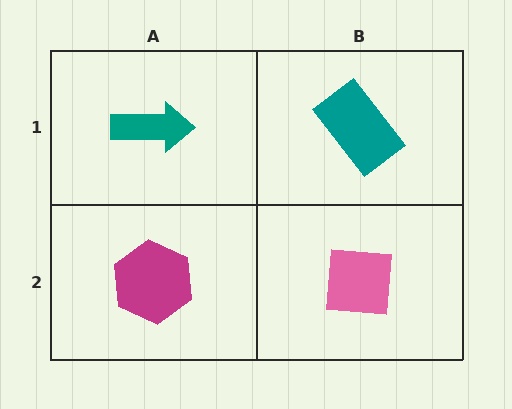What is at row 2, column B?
A pink square.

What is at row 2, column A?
A magenta hexagon.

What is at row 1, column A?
A teal arrow.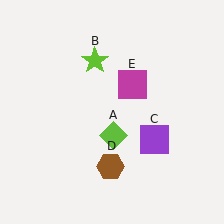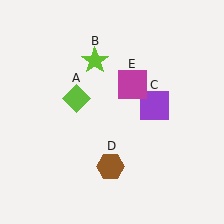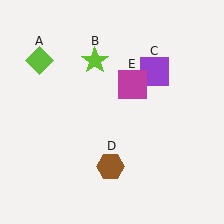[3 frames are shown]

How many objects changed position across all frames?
2 objects changed position: lime diamond (object A), purple square (object C).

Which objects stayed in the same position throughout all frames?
Lime star (object B) and brown hexagon (object D) and magenta square (object E) remained stationary.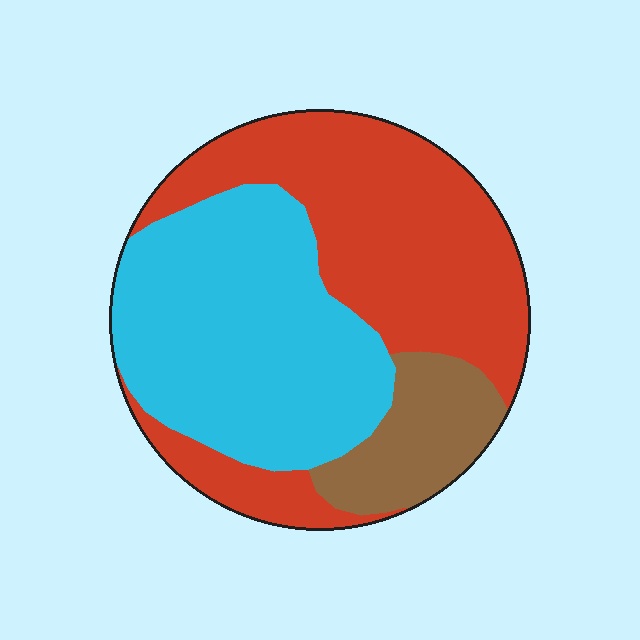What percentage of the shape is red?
Red covers 45% of the shape.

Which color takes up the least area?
Brown, at roughly 15%.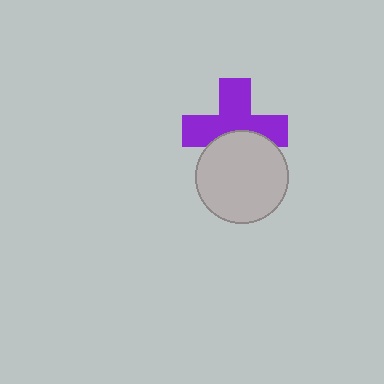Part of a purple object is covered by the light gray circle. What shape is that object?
It is a cross.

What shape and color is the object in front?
The object in front is a light gray circle.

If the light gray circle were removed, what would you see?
You would see the complete purple cross.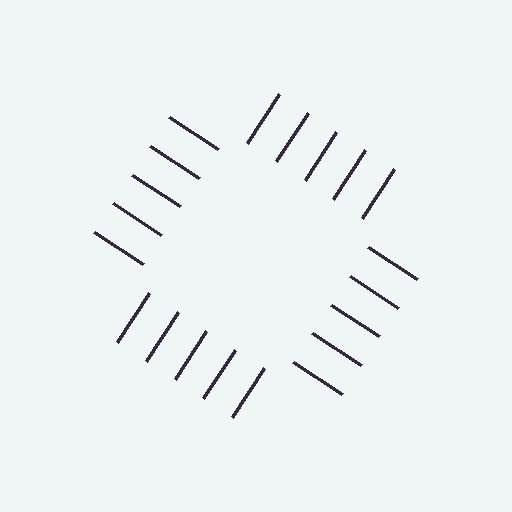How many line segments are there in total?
20 — 5 along each of the 4 edges.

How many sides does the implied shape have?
4 sides — the line-ends trace a square.